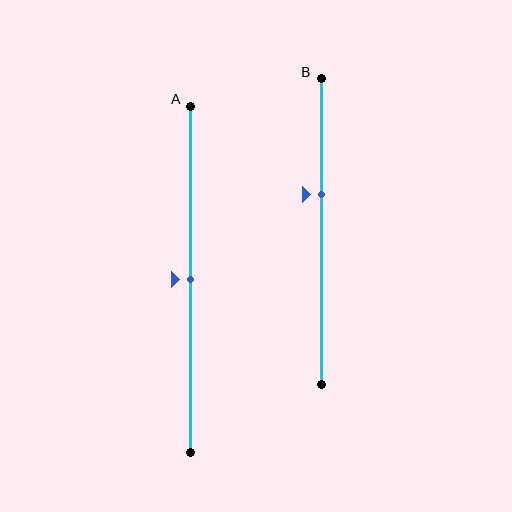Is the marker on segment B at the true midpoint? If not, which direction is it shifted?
No, the marker on segment B is shifted upward by about 12% of the segment length.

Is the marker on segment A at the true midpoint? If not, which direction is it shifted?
Yes, the marker on segment A is at the true midpoint.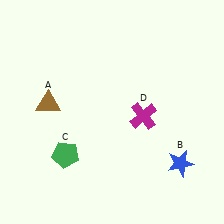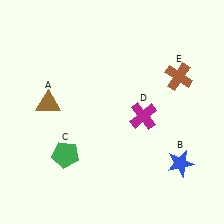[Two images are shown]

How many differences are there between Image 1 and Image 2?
There is 1 difference between the two images.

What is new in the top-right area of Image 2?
A brown cross (E) was added in the top-right area of Image 2.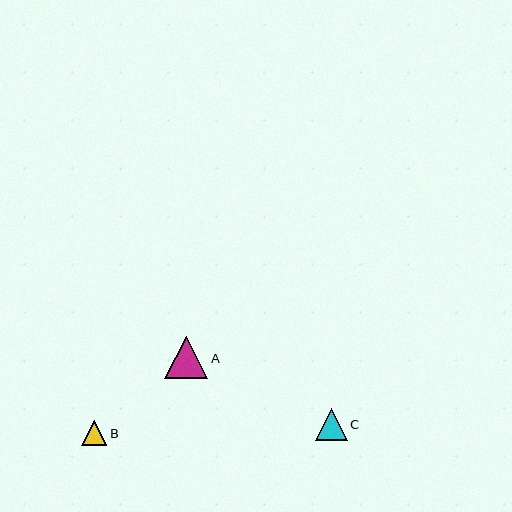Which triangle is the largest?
Triangle A is the largest with a size of approximately 43 pixels.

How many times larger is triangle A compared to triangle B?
Triangle A is approximately 1.7 times the size of triangle B.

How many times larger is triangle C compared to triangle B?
Triangle C is approximately 1.3 times the size of triangle B.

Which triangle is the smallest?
Triangle B is the smallest with a size of approximately 25 pixels.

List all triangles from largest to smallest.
From largest to smallest: A, C, B.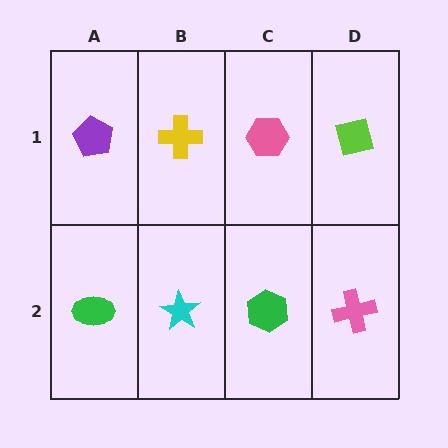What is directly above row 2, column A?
A purple pentagon.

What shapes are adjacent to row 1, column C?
A green hexagon (row 2, column C), a yellow cross (row 1, column B), a lime square (row 1, column D).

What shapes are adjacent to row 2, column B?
A yellow cross (row 1, column B), a green ellipse (row 2, column A), a green hexagon (row 2, column C).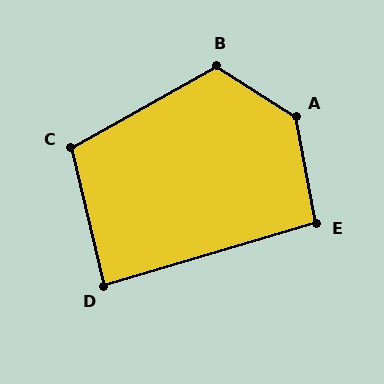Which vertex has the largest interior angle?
A, at approximately 133 degrees.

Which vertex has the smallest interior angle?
D, at approximately 87 degrees.